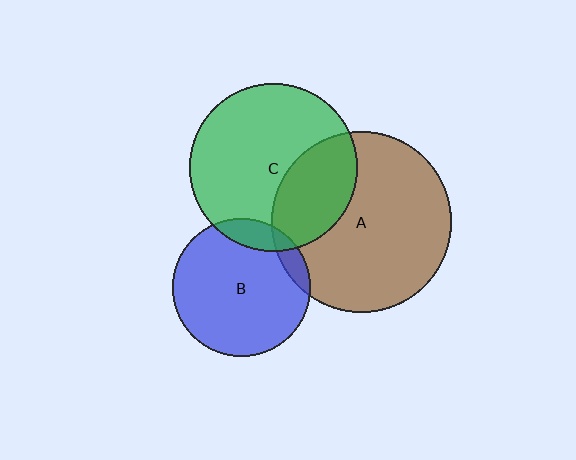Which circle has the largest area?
Circle A (brown).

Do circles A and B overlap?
Yes.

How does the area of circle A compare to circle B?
Approximately 1.7 times.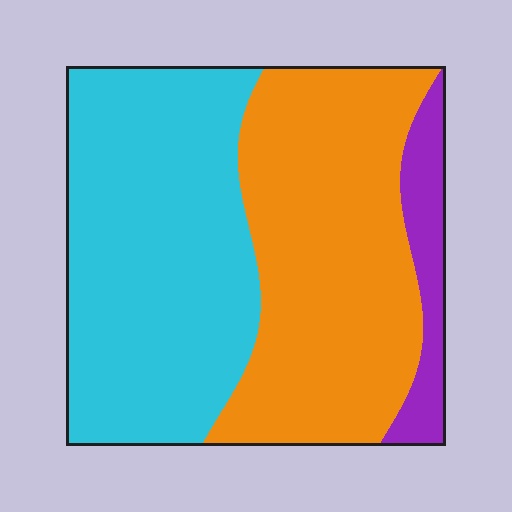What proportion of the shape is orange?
Orange takes up about two fifths (2/5) of the shape.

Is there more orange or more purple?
Orange.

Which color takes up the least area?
Purple, at roughly 10%.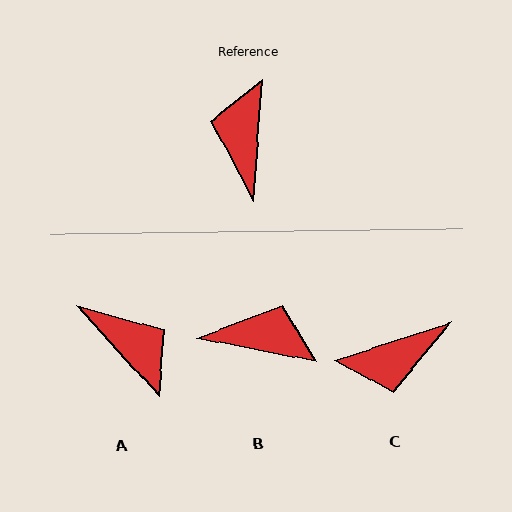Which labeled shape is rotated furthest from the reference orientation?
A, about 133 degrees away.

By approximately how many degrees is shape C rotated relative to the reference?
Approximately 113 degrees counter-clockwise.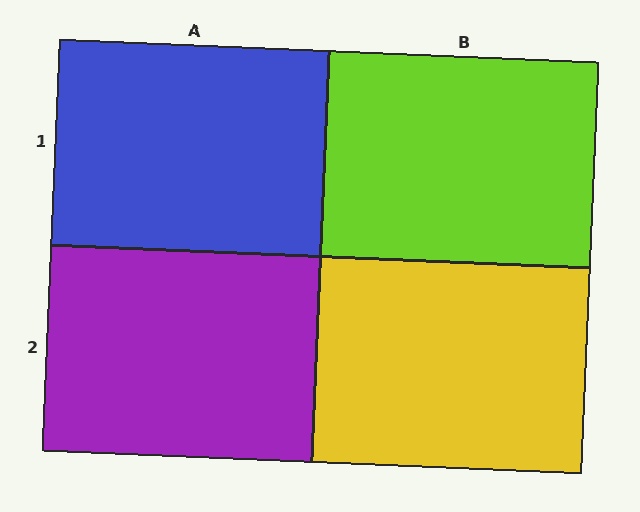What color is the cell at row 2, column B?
Yellow.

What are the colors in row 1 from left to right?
Blue, lime.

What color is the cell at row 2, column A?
Purple.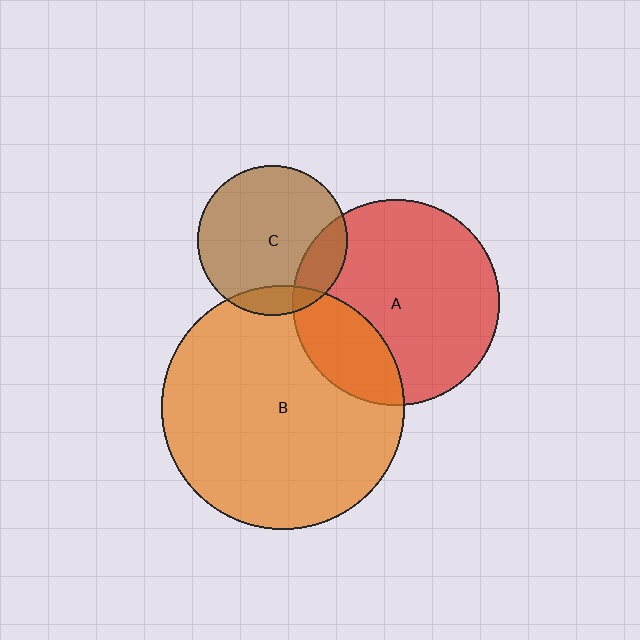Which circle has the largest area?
Circle B (orange).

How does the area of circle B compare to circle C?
Approximately 2.6 times.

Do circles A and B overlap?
Yes.